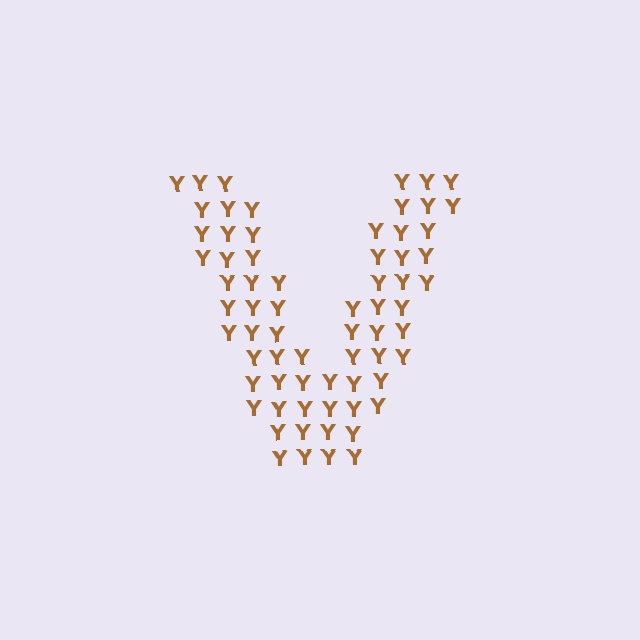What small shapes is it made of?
It is made of small letter Y's.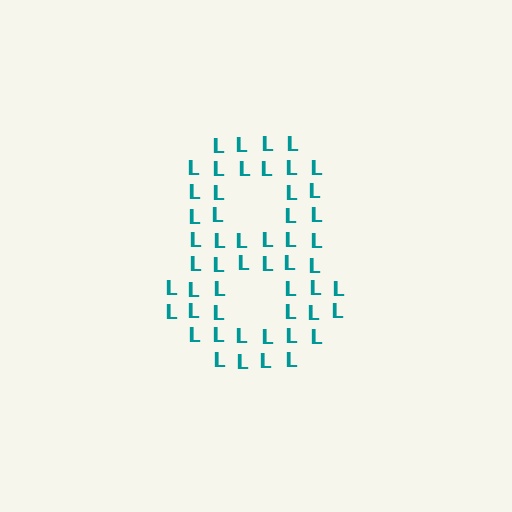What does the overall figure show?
The overall figure shows the digit 8.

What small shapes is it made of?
It is made of small letter L's.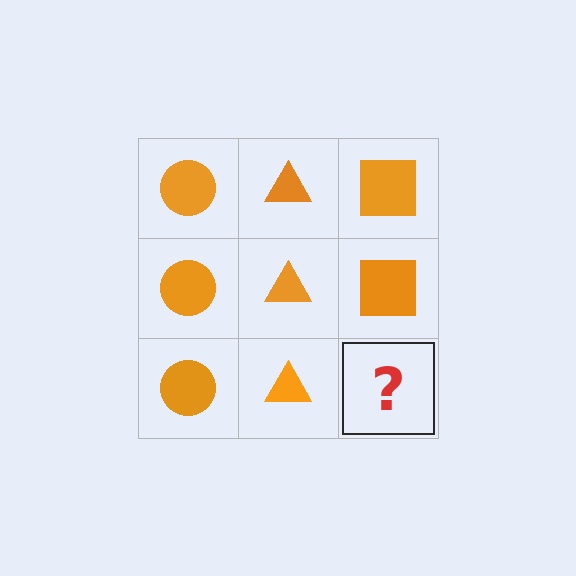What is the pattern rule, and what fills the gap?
The rule is that each column has a consistent shape. The gap should be filled with an orange square.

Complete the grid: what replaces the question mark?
The question mark should be replaced with an orange square.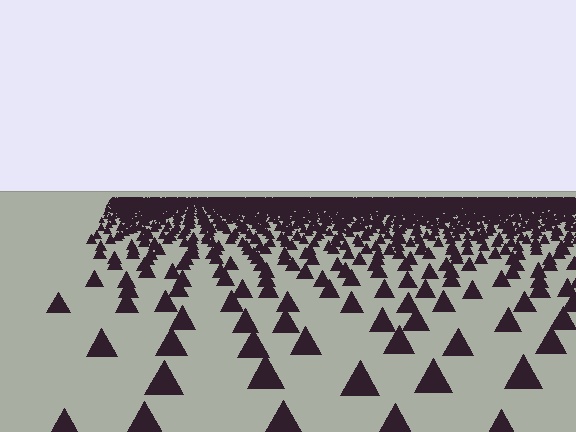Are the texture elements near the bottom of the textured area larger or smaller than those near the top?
Larger. Near the bottom, elements are closer to the viewer and appear at a bigger on-screen size.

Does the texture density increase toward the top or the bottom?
Density increases toward the top.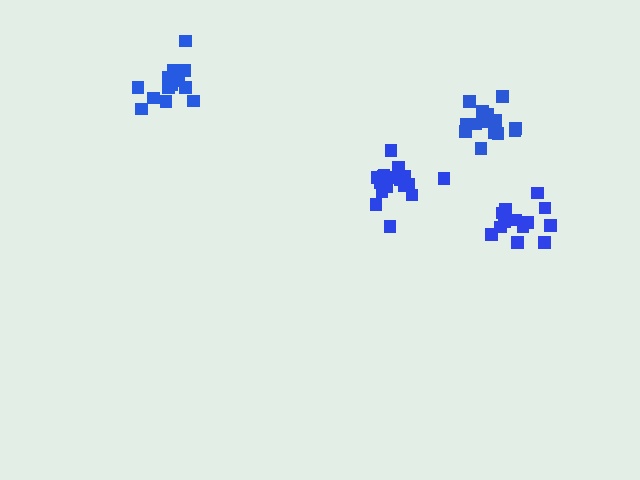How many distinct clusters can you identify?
There are 4 distinct clusters.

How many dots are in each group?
Group 1: 14 dots, Group 2: 13 dots, Group 3: 19 dots, Group 4: 14 dots (60 total).